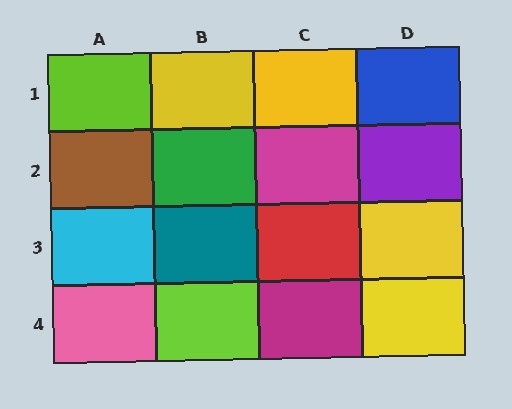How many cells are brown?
1 cell is brown.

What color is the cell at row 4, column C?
Magenta.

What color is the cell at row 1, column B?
Yellow.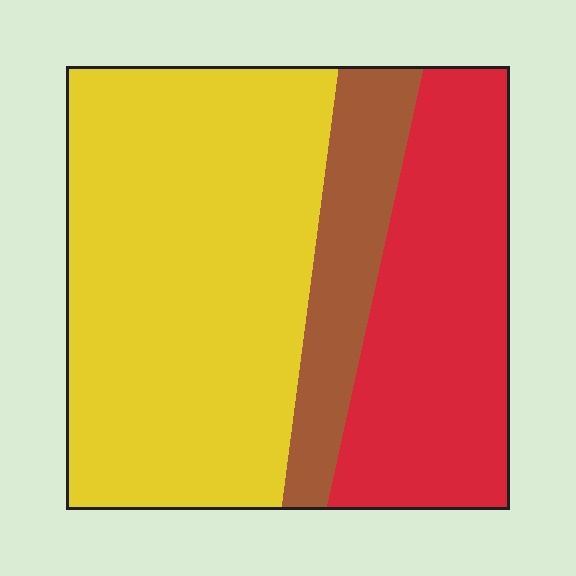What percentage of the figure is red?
Red takes up between a sixth and a third of the figure.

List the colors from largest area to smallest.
From largest to smallest: yellow, red, brown.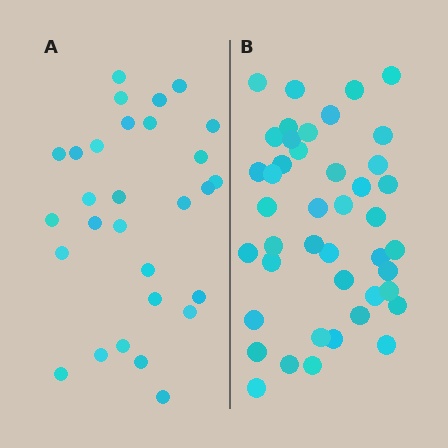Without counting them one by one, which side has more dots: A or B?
Region B (the right region) has more dots.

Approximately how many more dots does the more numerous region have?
Region B has approximately 15 more dots than region A.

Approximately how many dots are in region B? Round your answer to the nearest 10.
About 40 dots. (The exact count is 43, which rounds to 40.)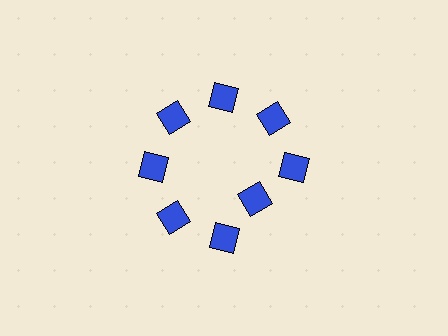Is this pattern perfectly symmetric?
No. The 8 blue diamonds are arranged in a ring, but one element near the 4 o'clock position is pulled inward toward the center, breaking the 8-fold rotational symmetry.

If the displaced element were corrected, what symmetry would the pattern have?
It would have 8-fold rotational symmetry — the pattern would map onto itself every 45 degrees.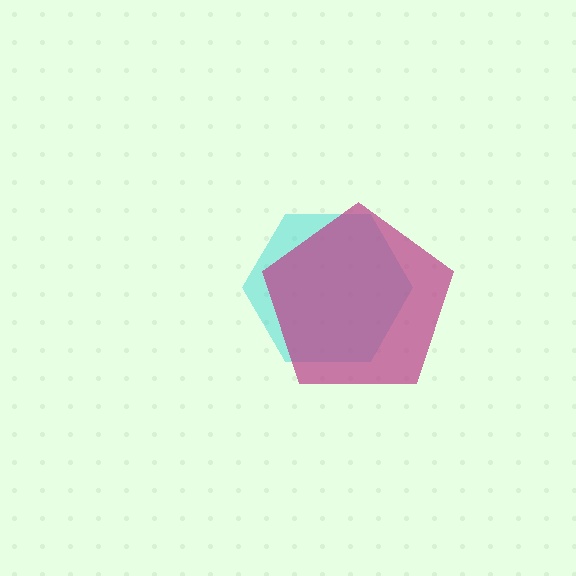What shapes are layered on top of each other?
The layered shapes are: a cyan hexagon, a magenta pentagon.